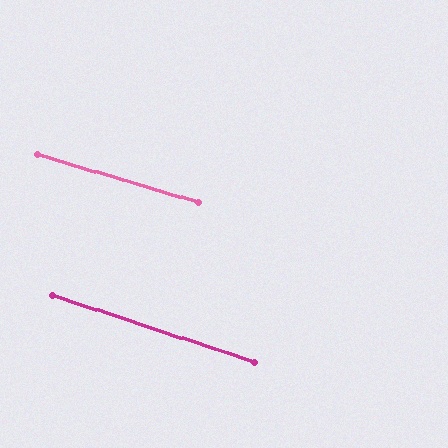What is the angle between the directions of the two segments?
Approximately 2 degrees.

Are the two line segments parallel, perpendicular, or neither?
Parallel — their directions differ by only 1.7°.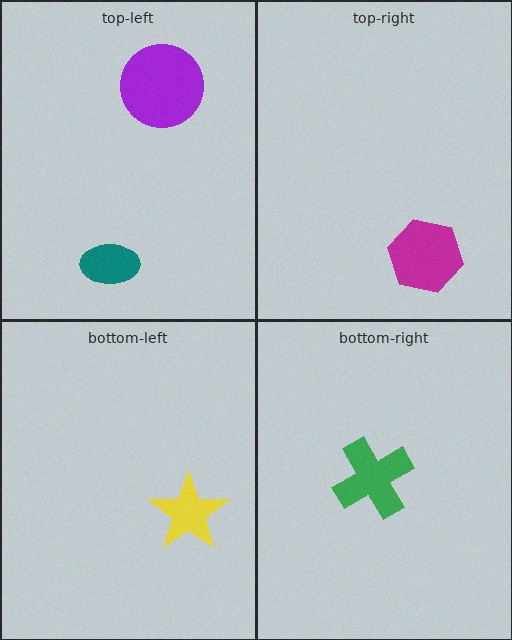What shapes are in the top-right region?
The magenta hexagon.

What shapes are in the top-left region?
The teal ellipse, the purple circle.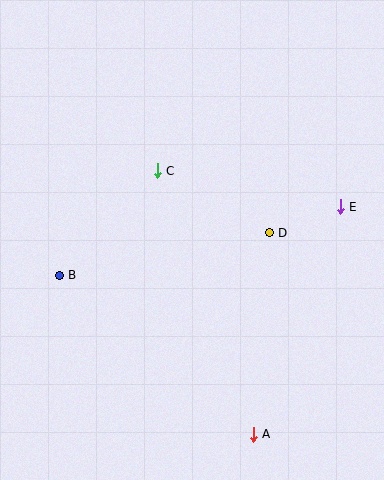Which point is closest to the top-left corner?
Point C is closest to the top-left corner.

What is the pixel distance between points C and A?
The distance between C and A is 281 pixels.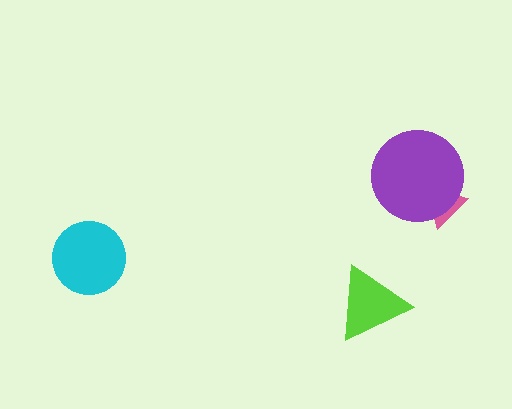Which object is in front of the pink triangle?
The purple circle is in front of the pink triangle.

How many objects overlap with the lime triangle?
0 objects overlap with the lime triangle.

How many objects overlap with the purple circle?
1 object overlaps with the purple circle.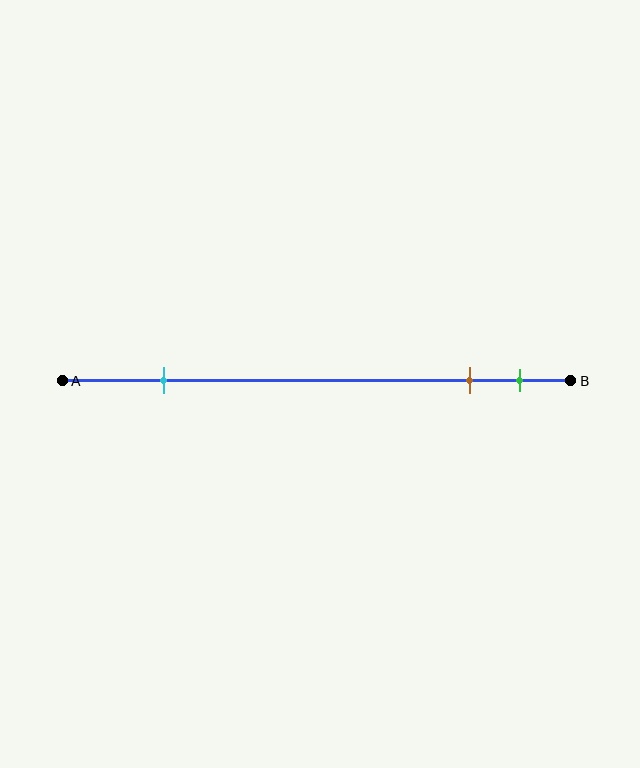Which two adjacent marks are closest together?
The brown and green marks are the closest adjacent pair.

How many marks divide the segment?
There are 3 marks dividing the segment.